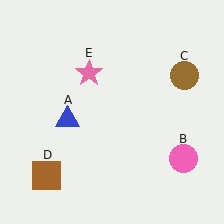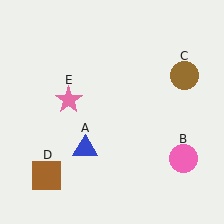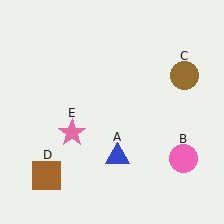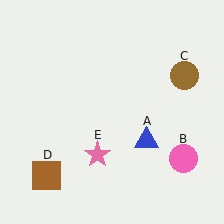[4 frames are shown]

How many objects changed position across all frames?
2 objects changed position: blue triangle (object A), pink star (object E).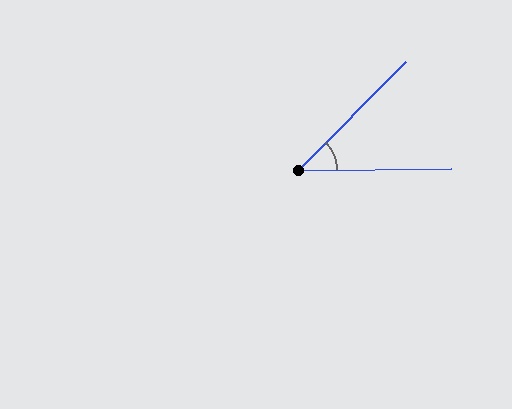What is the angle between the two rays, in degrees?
Approximately 45 degrees.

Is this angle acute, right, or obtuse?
It is acute.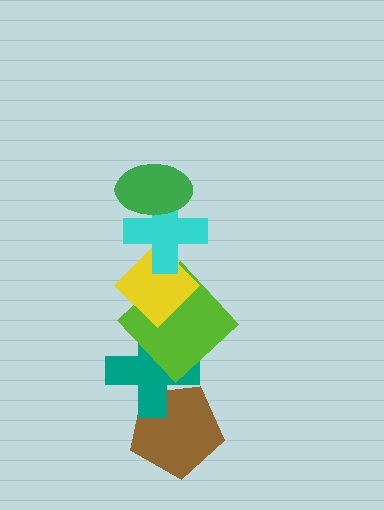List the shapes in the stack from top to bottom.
From top to bottom: the green ellipse, the cyan cross, the yellow diamond, the lime diamond, the teal cross, the brown pentagon.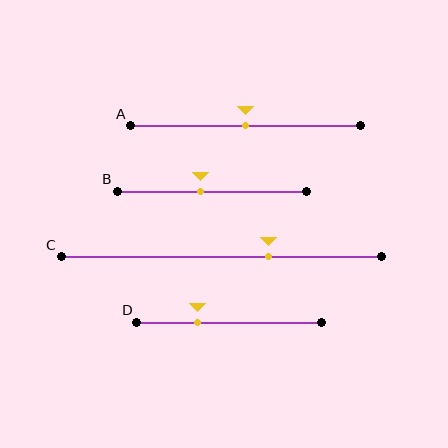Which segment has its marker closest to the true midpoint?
Segment A has its marker closest to the true midpoint.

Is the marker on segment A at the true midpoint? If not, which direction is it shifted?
Yes, the marker on segment A is at the true midpoint.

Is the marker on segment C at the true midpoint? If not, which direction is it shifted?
No, the marker on segment C is shifted to the right by about 15% of the segment length.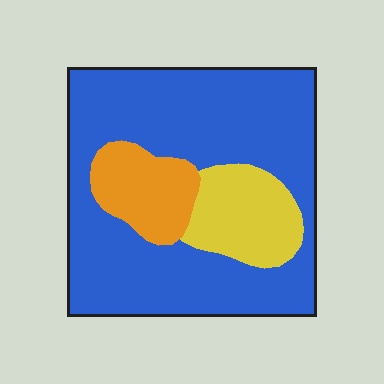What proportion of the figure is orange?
Orange takes up less than a sixth of the figure.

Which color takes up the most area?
Blue, at roughly 70%.